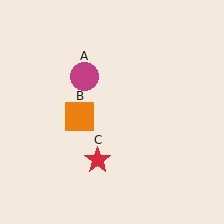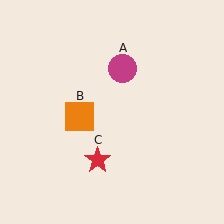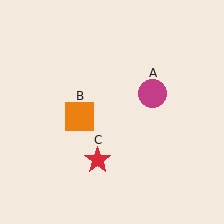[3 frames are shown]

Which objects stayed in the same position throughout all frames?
Orange square (object B) and red star (object C) remained stationary.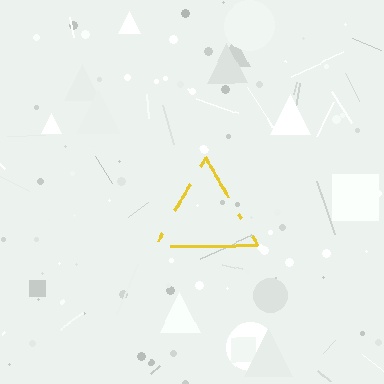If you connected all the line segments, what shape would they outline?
They would outline a triangle.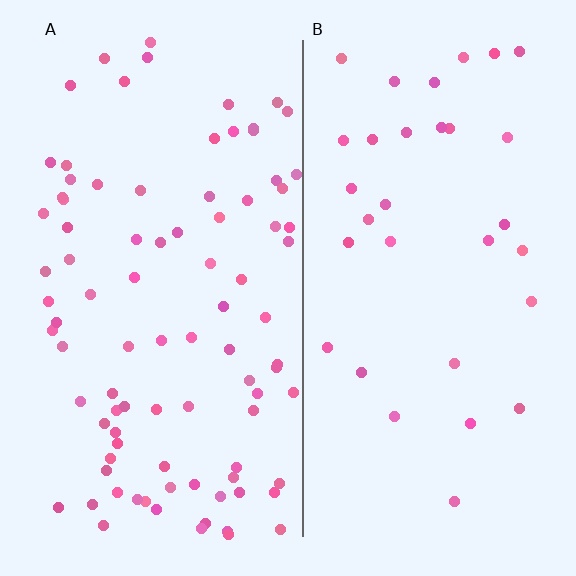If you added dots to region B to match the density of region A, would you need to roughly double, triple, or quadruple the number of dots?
Approximately triple.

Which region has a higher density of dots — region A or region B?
A (the left).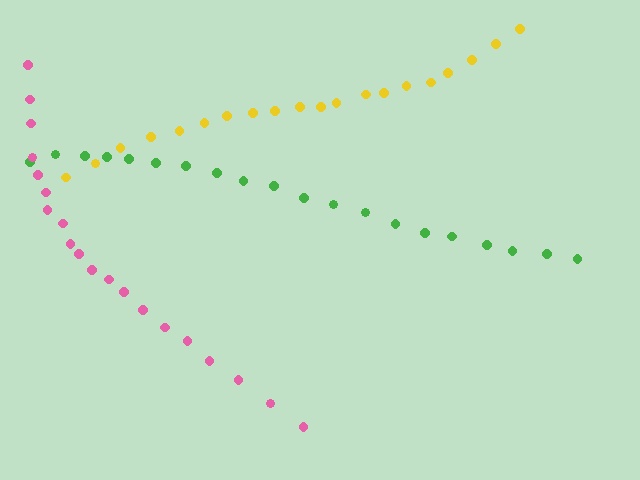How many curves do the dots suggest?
There are 3 distinct paths.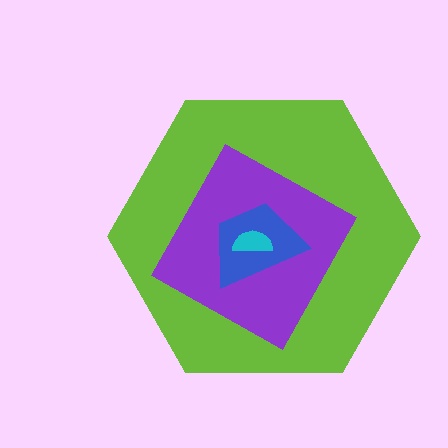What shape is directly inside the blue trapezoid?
The cyan semicircle.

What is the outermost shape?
The lime hexagon.